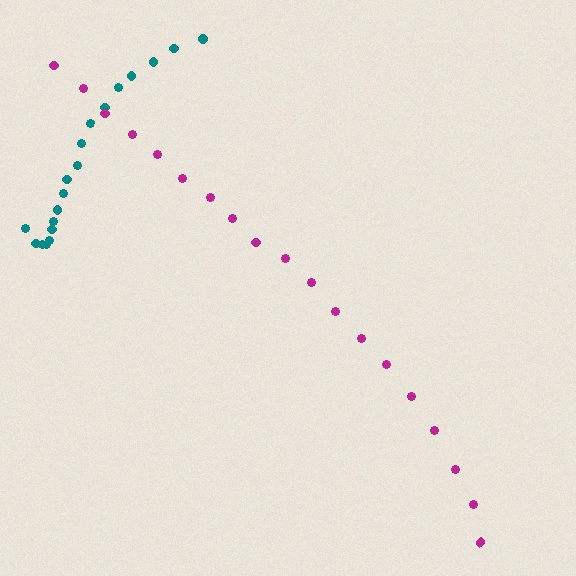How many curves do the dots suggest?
There are 2 distinct paths.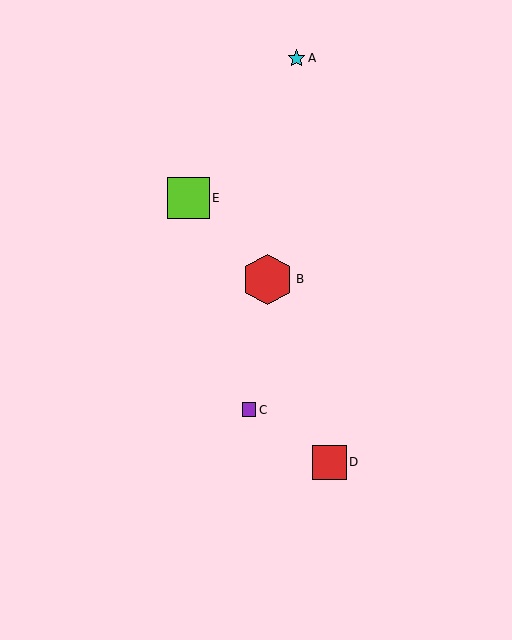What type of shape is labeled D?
Shape D is a red square.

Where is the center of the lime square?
The center of the lime square is at (189, 198).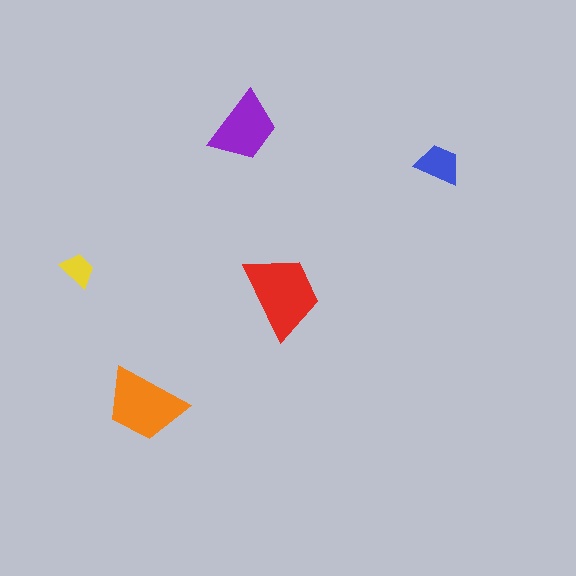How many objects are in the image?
There are 5 objects in the image.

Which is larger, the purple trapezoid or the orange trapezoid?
The orange one.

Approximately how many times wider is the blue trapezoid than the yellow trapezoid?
About 1.5 times wider.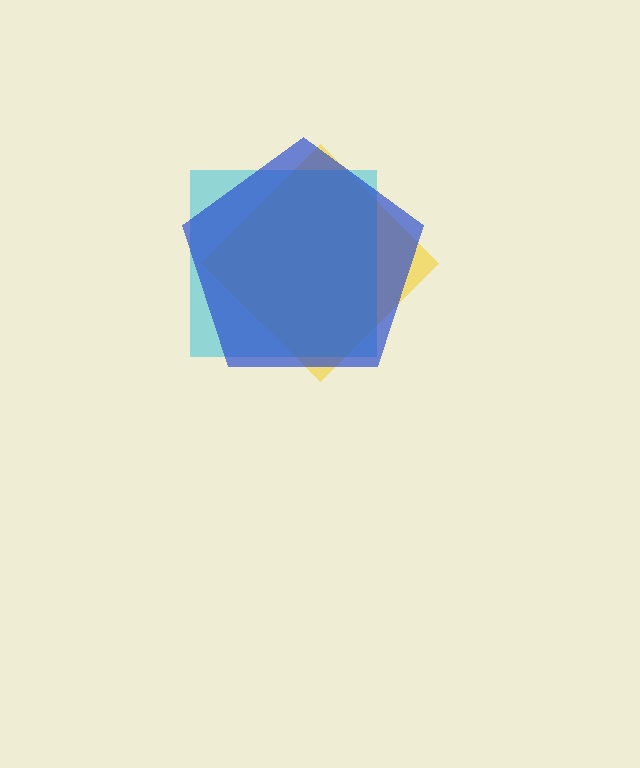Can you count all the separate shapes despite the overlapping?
Yes, there are 3 separate shapes.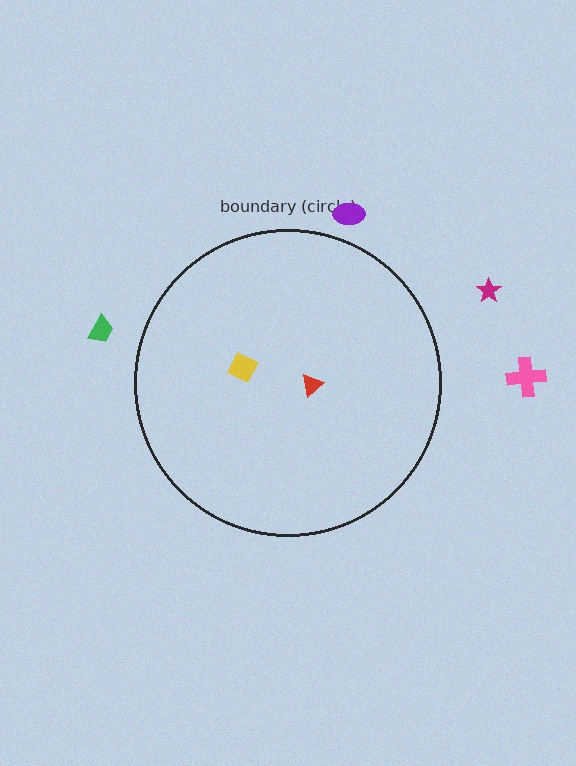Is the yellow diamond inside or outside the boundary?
Inside.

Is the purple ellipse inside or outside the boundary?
Outside.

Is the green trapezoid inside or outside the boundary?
Outside.